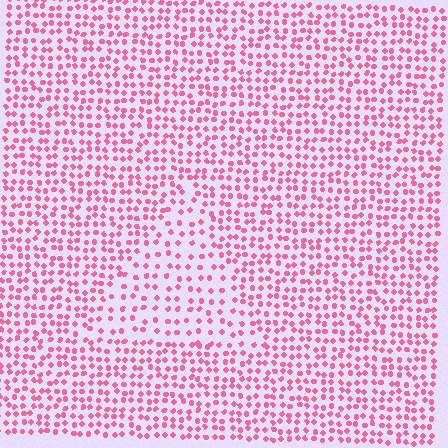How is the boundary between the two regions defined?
The boundary is defined by a change in element density (approximately 1.7x ratio). All elements are the same color, size, and shape.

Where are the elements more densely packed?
The elements are more densely packed outside the triangle boundary.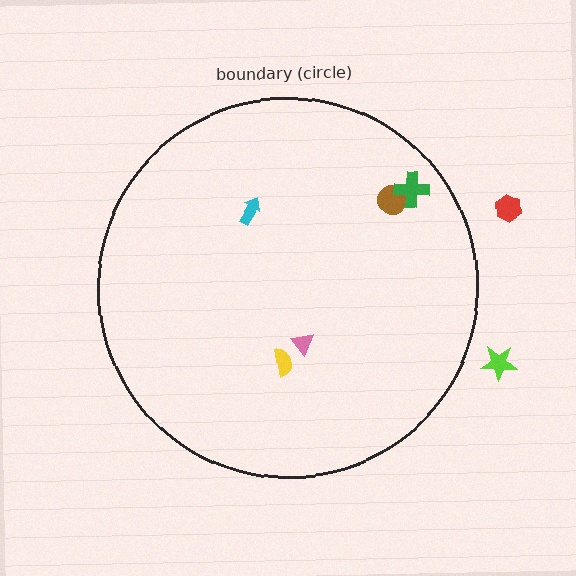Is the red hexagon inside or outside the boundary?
Outside.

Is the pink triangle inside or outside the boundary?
Inside.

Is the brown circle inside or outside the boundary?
Inside.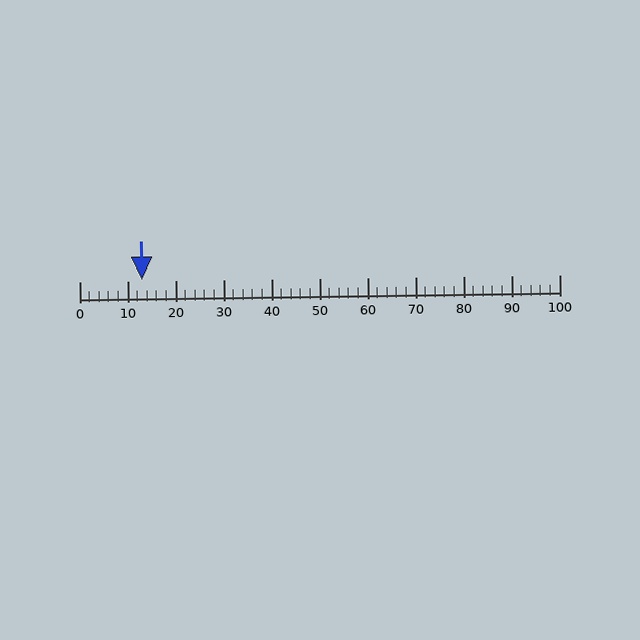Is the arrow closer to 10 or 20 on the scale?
The arrow is closer to 10.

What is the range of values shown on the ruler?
The ruler shows values from 0 to 100.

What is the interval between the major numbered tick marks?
The major tick marks are spaced 10 units apart.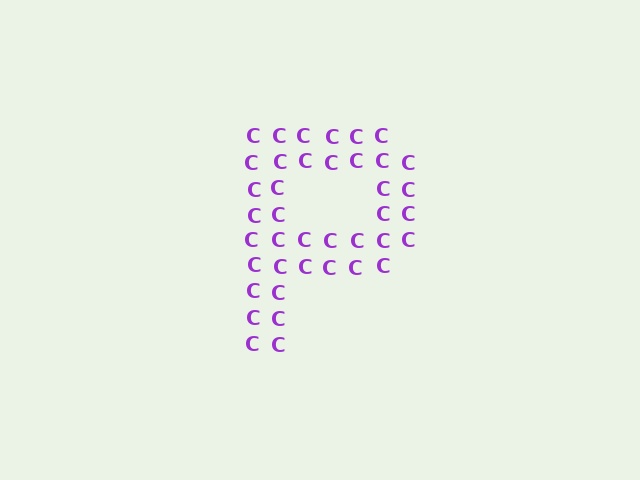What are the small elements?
The small elements are letter C's.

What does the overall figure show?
The overall figure shows the letter P.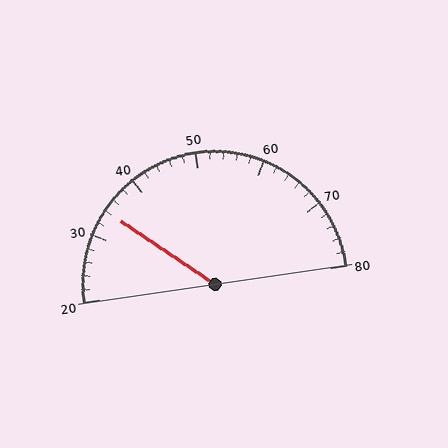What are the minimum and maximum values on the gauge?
The gauge ranges from 20 to 80.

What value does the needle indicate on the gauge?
The needle indicates approximately 34.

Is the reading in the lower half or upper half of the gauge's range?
The reading is in the lower half of the range (20 to 80).